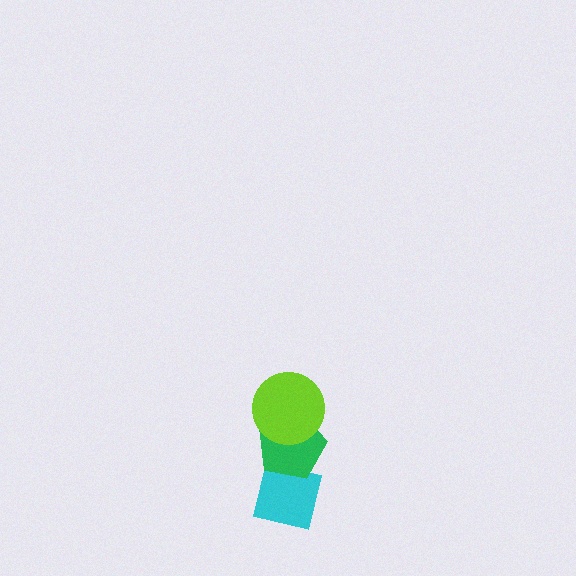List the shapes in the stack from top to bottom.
From top to bottom: the lime circle, the green pentagon, the cyan square.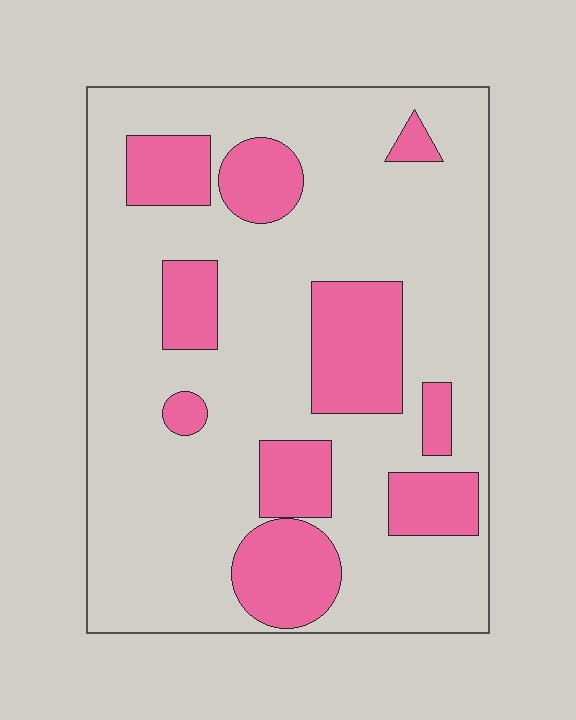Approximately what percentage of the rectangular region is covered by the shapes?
Approximately 25%.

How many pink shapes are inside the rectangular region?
10.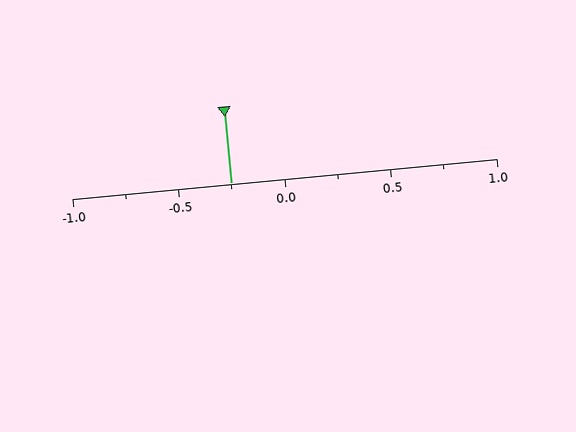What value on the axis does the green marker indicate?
The marker indicates approximately -0.25.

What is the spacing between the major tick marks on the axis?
The major ticks are spaced 0.5 apart.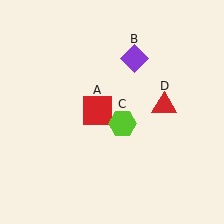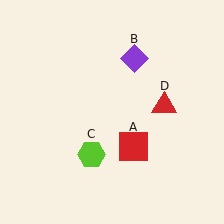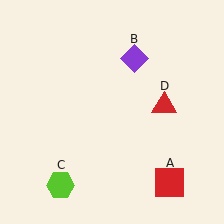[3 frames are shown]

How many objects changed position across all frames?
2 objects changed position: red square (object A), lime hexagon (object C).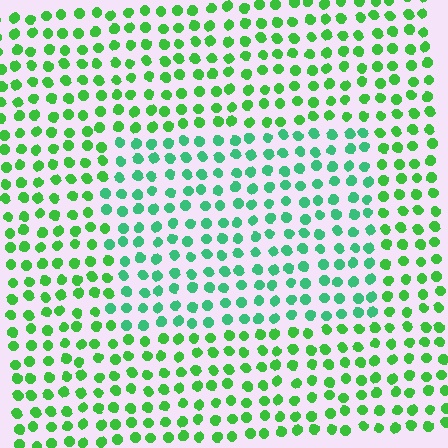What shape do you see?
I see a rectangle.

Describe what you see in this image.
The image is filled with small green elements in a uniform arrangement. A rectangle-shaped region is visible where the elements are tinted to a slightly different hue, forming a subtle color boundary.